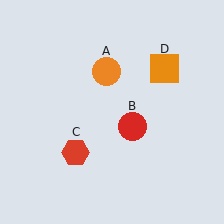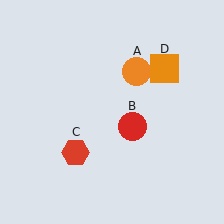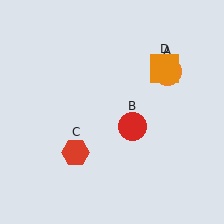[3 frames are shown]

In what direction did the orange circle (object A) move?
The orange circle (object A) moved right.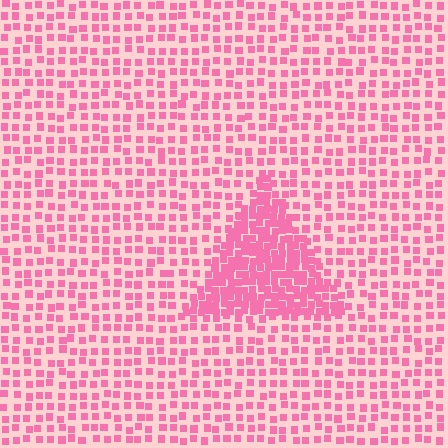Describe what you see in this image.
The image contains small pink elements arranged at two different densities. A triangle-shaped region is visible where the elements are more densely packed than the surrounding area.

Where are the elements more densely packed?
The elements are more densely packed inside the triangle boundary.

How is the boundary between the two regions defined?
The boundary is defined by a change in element density (approximately 2.3x ratio). All elements are the same color, size, and shape.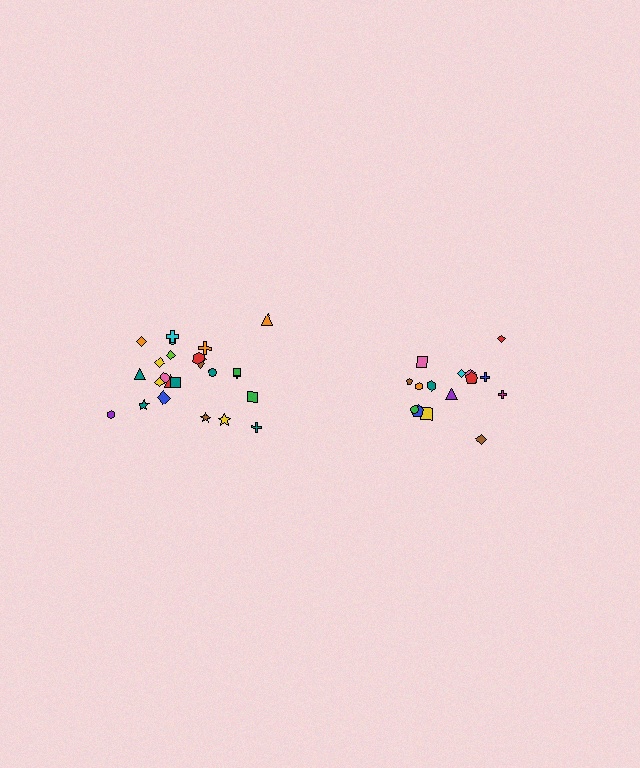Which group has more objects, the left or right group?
The left group.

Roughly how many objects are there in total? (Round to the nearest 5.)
Roughly 40 objects in total.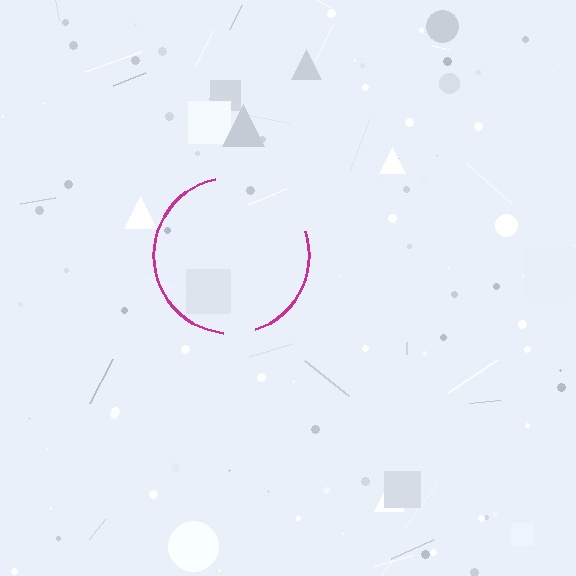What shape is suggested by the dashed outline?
The dashed outline suggests a circle.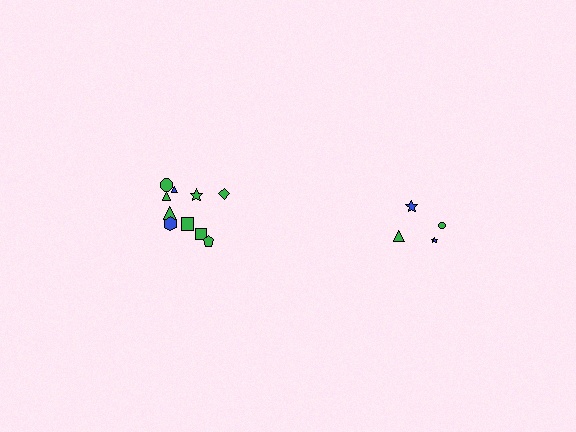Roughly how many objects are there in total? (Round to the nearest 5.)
Roughly 15 objects in total.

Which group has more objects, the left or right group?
The left group.